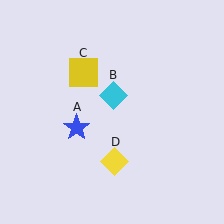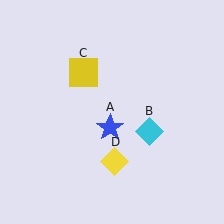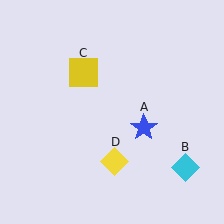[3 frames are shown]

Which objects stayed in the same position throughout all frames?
Yellow square (object C) and yellow diamond (object D) remained stationary.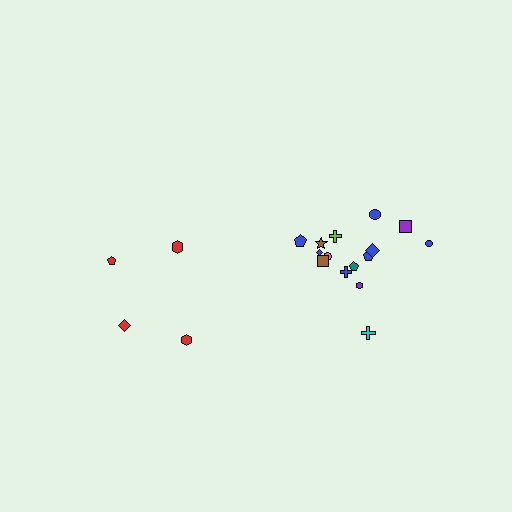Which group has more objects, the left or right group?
The right group.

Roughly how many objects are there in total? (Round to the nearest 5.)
Roughly 20 objects in total.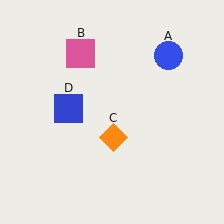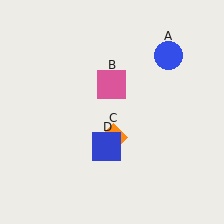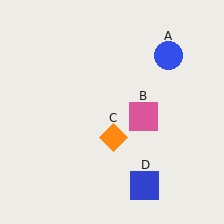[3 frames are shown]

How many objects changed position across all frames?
2 objects changed position: pink square (object B), blue square (object D).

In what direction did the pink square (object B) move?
The pink square (object B) moved down and to the right.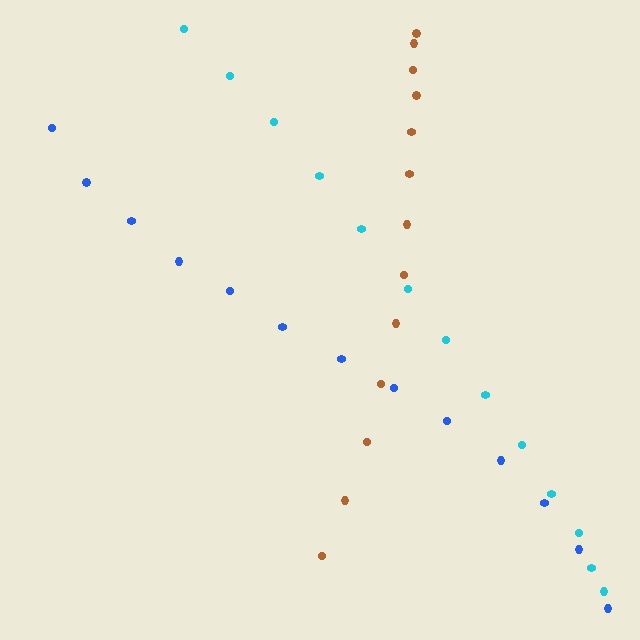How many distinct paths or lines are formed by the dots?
There are 3 distinct paths.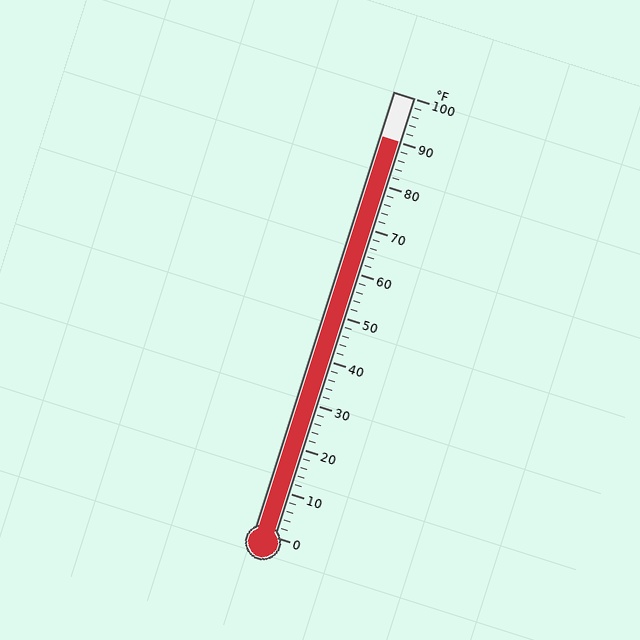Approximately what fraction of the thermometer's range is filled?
The thermometer is filled to approximately 90% of its range.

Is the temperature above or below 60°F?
The temperature is above 60°F.